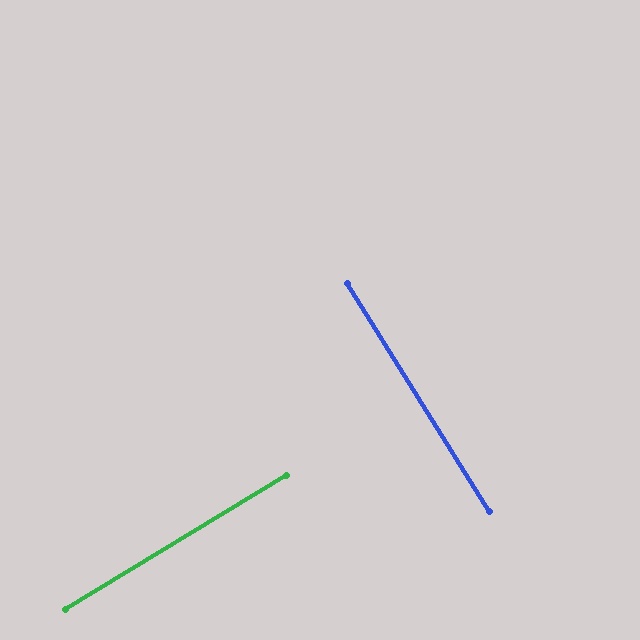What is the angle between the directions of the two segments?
Approximately 89 degrees.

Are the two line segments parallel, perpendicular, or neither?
Perpendicular — they meet at approximately 89°.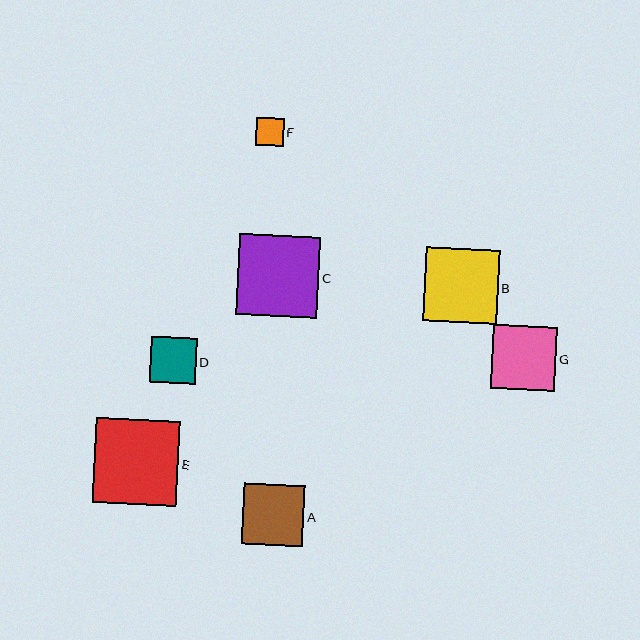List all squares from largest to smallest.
From largest to smallest: E, C, B, G, A, D, F.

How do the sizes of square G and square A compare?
Square G and square A are approximately the same size.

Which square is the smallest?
Square F is the smallest with a size of approximately 28 pixels.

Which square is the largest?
Square E is the largest with a size of approximately 84 pixels.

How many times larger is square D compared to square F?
Square D is approximately 1.6 times the size of square F.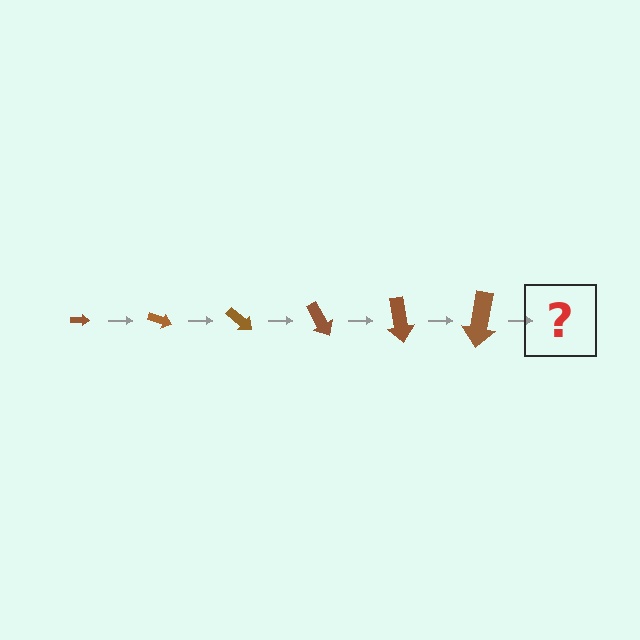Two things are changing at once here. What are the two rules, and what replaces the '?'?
The two rules are that the arrow grows larger each step and it rotates 20 degrees each step. The '?' should be an arrow, larger than the previous one and rotated 120 degrees from the start.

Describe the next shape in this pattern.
It should be an arrow, larger than the previous one and rotated 120 degrees from the start.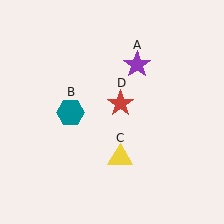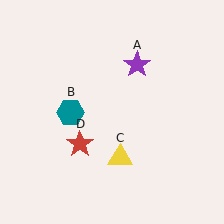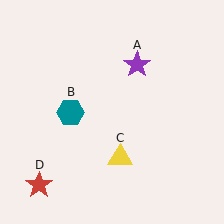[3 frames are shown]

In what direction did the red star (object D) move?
The red star (object D) moved down and to the left.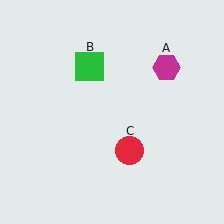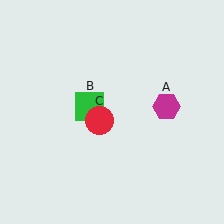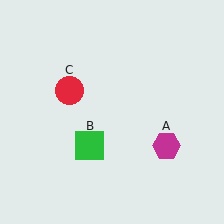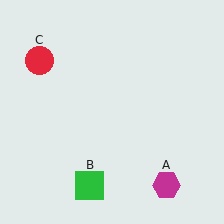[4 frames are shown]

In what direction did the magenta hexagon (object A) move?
The magenta hexagon (object A) moved down.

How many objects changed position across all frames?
3 objects changed position: magenta hexagon (object A), green square (object B), red circle (object C).